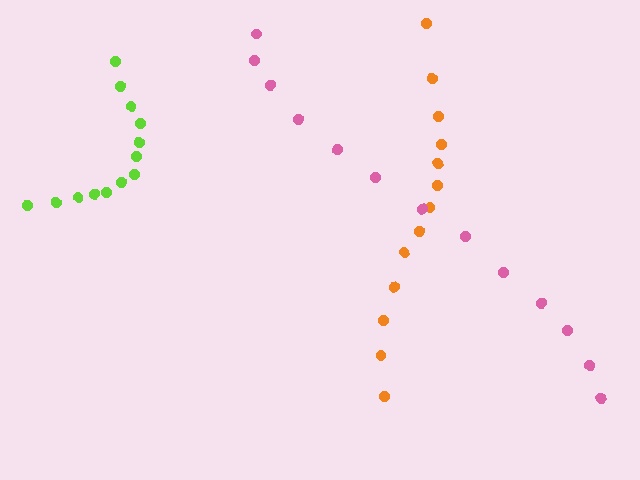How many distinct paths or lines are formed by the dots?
There are 3 distinct paths.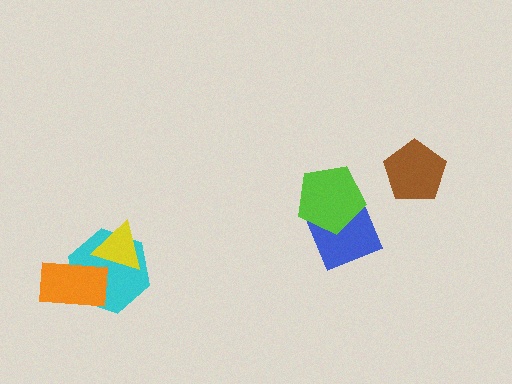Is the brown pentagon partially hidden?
No, no other shape covers it.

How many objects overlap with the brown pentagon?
0 objects overlap with the brown pentagon.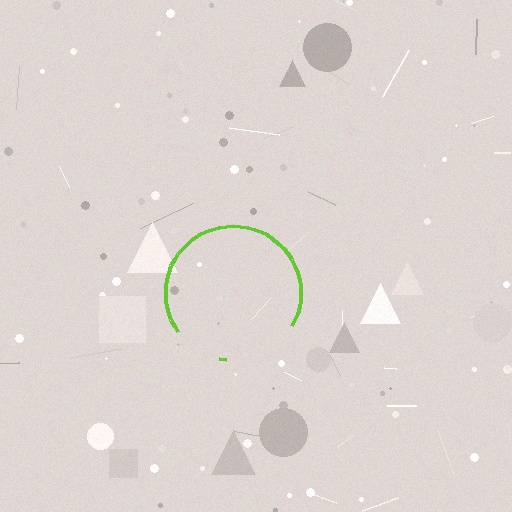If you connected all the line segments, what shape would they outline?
They would outline a circle.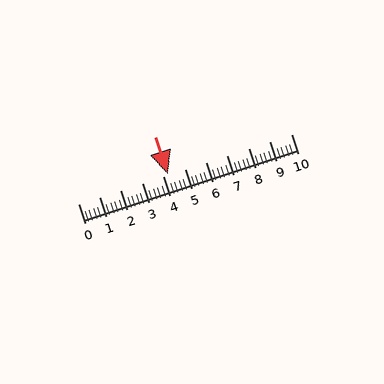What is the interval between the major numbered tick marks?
The major tick marks are spaced 1 units apart.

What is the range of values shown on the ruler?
The ruler shows values from 0 to 10.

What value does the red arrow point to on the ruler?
The red arrow points to approximately 4.2.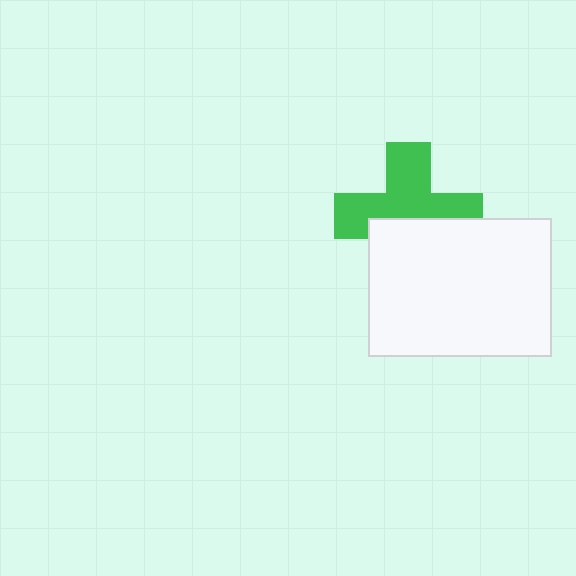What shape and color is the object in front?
The object in front is a white rectangle.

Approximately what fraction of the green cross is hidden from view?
Roughly 42% of the green cross is hidden behind the white rectangle.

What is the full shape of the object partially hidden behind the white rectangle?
The partially hidden object is a green cross.